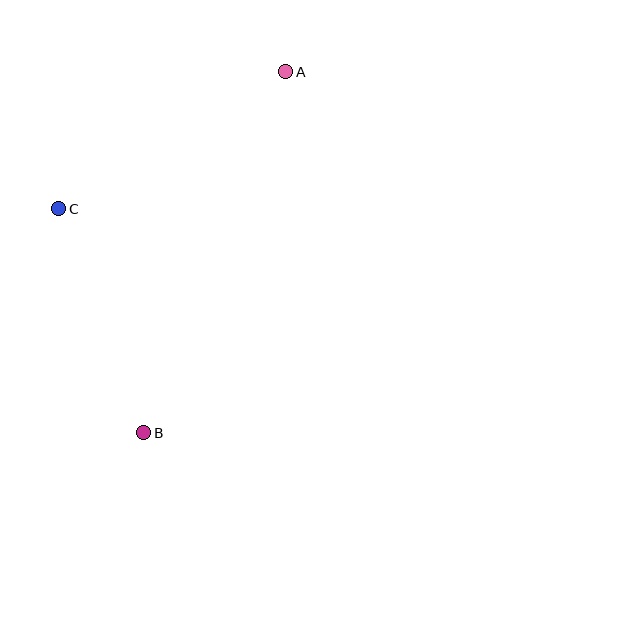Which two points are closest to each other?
Points B and C are closest to each other.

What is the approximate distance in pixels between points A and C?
The distance between A and C is approximately 265 pixels.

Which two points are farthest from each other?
Points A and B are farthest from each other.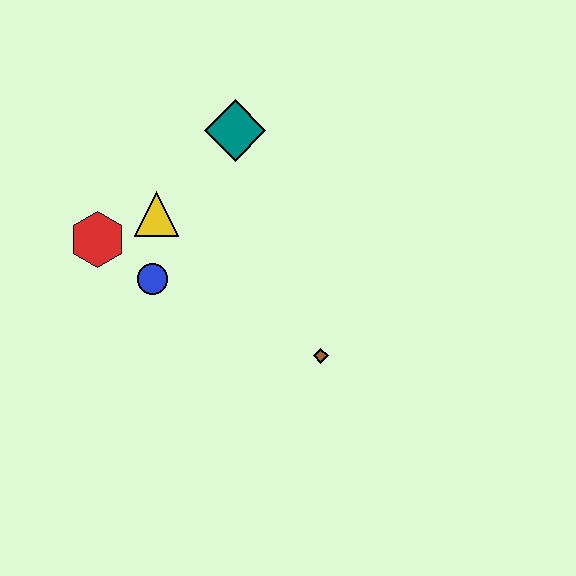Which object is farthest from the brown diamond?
The red hexagon is farthest from the brown diamond.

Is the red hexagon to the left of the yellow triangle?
Yes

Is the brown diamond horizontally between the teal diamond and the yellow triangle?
No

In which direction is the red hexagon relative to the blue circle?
The red hexagon is to the left of the blue circle.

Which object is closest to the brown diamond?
The blue circle is closest to the brown diamond.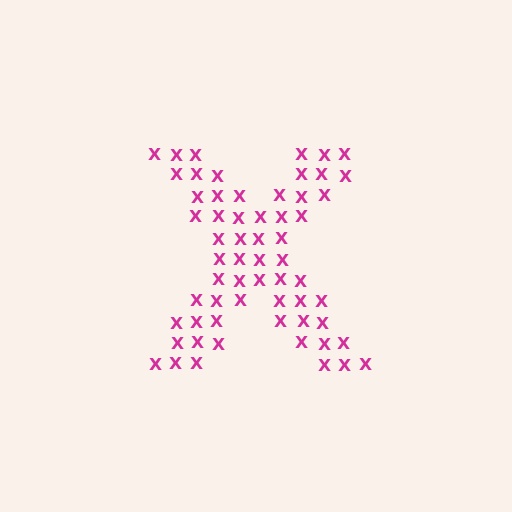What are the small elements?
The small elements are letter X's.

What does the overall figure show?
The overall figure shows the letter X.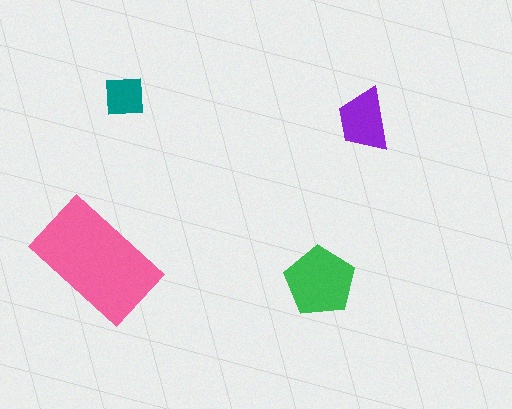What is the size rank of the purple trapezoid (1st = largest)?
3rd.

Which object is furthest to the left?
The pink rectangle is leftmost.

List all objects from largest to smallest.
The pink rectangle, the green pentagon, the purple trapezoid, the teal square.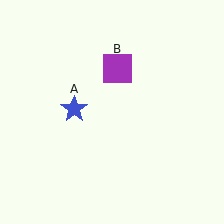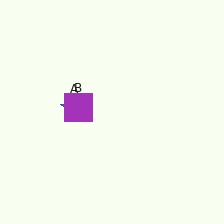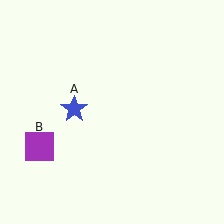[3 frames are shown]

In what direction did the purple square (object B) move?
The purple square (object B) moved down and to the left.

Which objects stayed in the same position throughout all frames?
Blue star (object A) remained stationary.